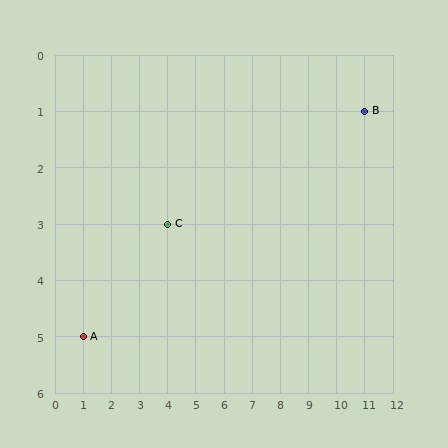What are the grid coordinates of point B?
Point B is at grid coordinates (11, 1).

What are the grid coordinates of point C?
Point C is at grid coordinates (4, 3).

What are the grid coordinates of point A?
Point A is at grid coordinates (1, 5).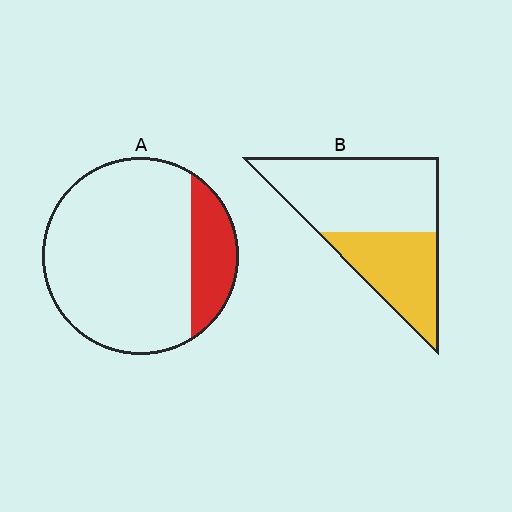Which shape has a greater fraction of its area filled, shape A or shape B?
Shape B.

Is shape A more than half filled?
No.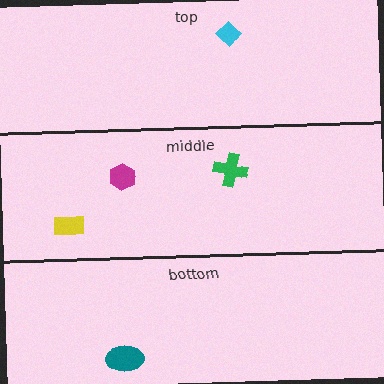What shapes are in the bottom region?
The teal ellipse.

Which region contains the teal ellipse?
The bottom region.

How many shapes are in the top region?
1.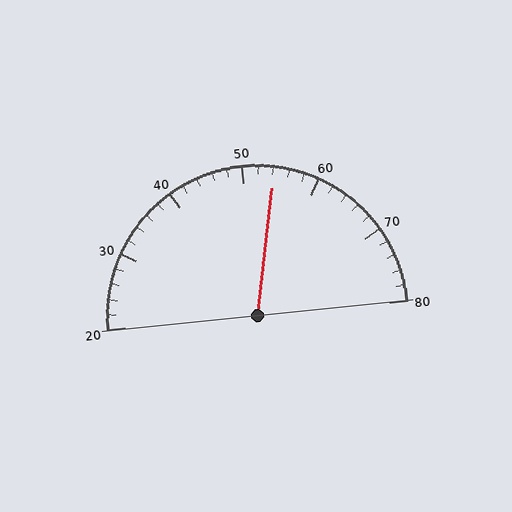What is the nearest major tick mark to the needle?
The nearest major tick mark is 50.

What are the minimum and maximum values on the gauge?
The gauge ranges from 20 to 80.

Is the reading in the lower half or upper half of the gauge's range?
The reading is in the upper half of the range (20 to 80).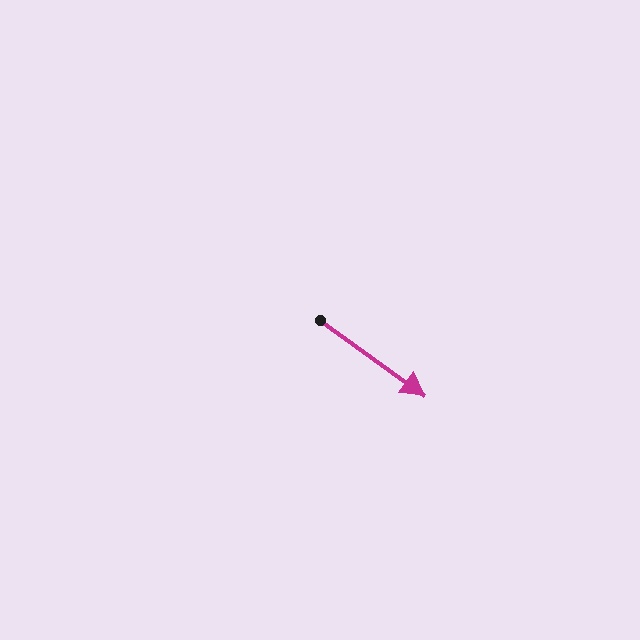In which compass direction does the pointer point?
Southeast.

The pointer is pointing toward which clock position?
Roughly 4 o'clock.